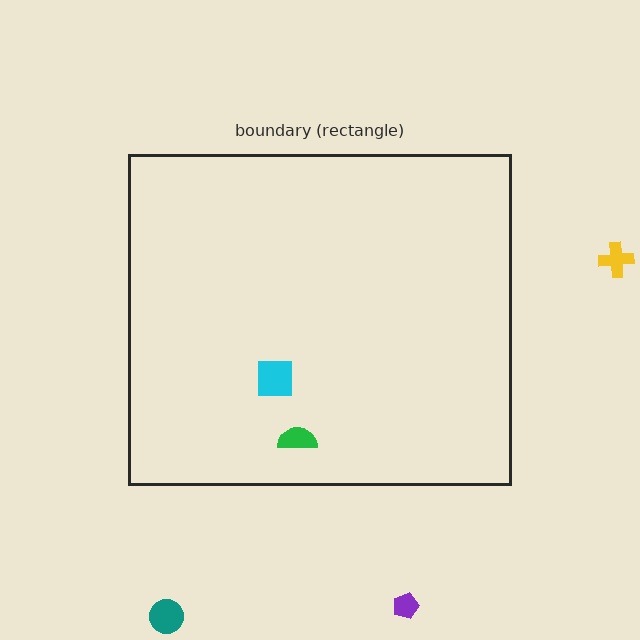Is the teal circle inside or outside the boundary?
Outside.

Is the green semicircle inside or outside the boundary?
Inside.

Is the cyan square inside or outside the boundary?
Inside.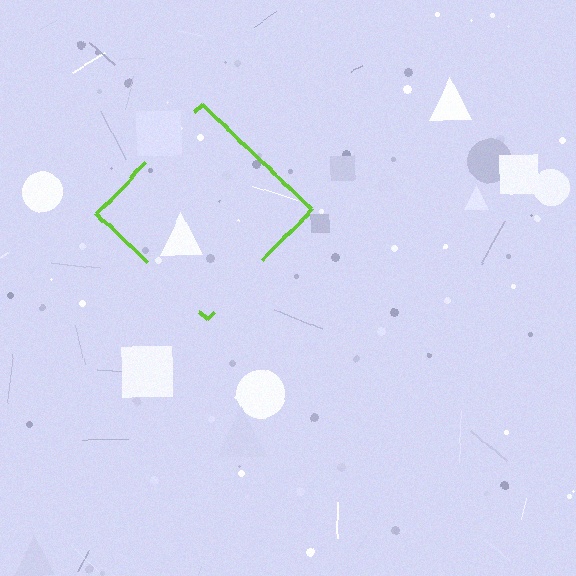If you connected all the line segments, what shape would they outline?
They would outline a diamond.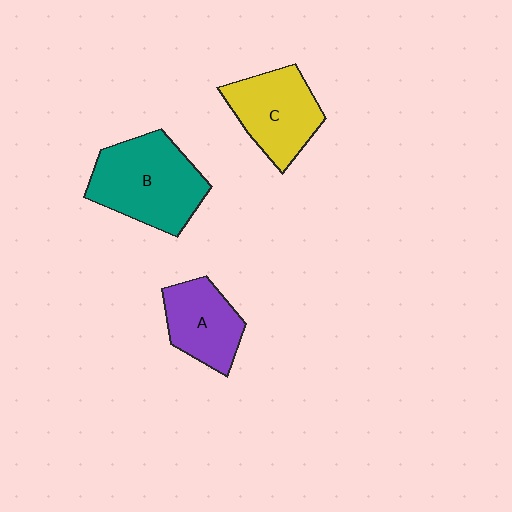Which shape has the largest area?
Shape B (teal).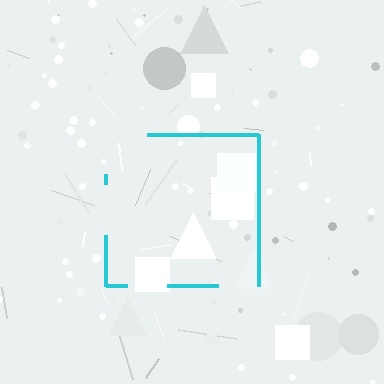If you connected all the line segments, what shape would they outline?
They would outline a square.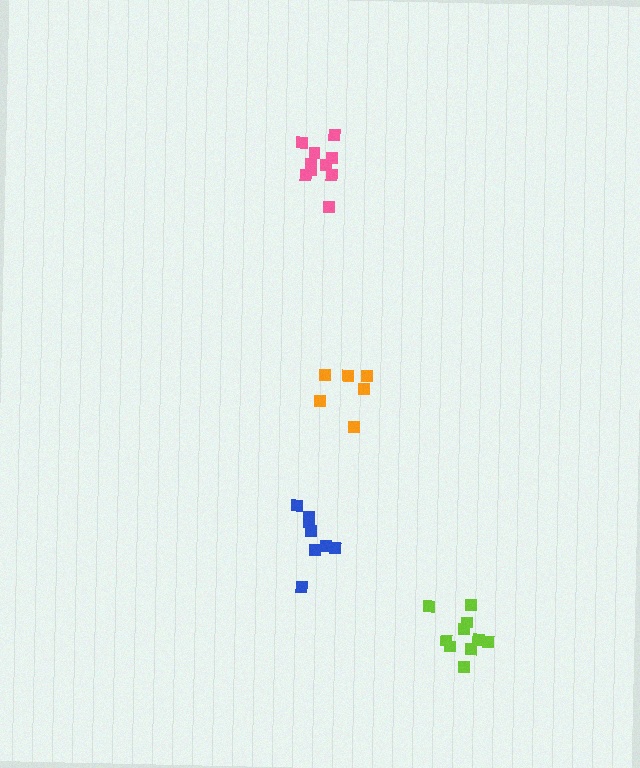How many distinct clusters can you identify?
There are 4 distinct clusters.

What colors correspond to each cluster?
The clusters are colored: blue, pink, orange, lime.